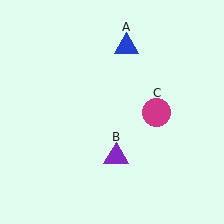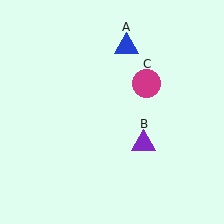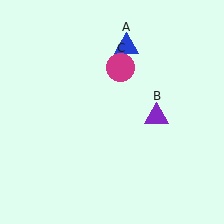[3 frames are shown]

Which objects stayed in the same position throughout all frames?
Blue triangle (object A) remained stationary.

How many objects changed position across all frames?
2 objects changed position: purple triangle (object B), magenta circle (object C).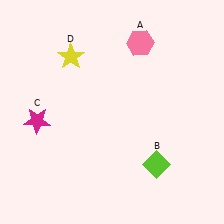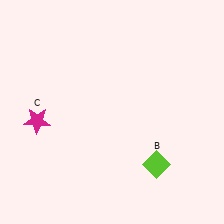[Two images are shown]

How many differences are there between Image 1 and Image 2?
There are 2 differences between the two images.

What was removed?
The pink hexagon (A), the yellow star (D) were removed in Image 2.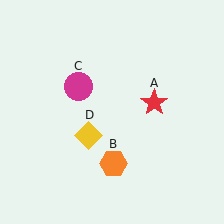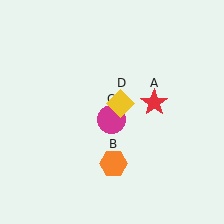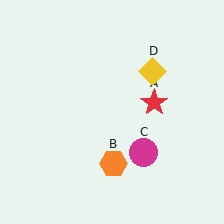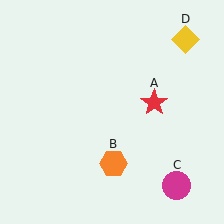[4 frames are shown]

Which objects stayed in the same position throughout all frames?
Red star (object A) and orange hexagon (object B) remained stationary.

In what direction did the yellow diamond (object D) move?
The yellow diamond (object D) moved up and to the right.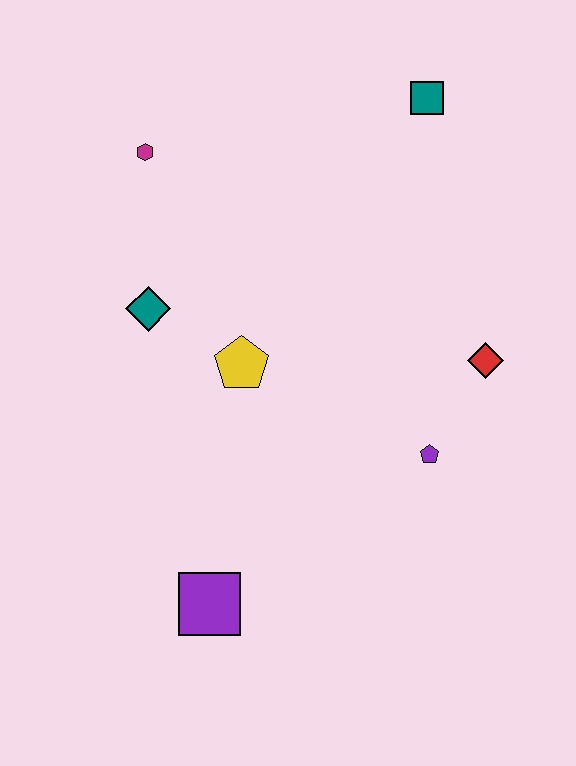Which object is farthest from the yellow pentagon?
The teal square is farthest from the yellow pentagon.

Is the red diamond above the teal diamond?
No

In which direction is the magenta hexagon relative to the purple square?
The magenta hexagon is above the purple square.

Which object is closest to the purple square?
The yellow pentagon is closest to the purple square.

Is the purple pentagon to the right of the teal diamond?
Yes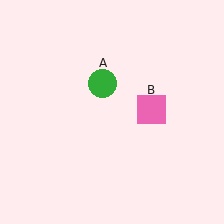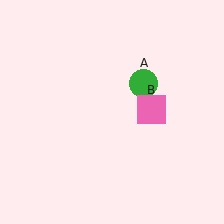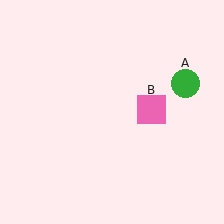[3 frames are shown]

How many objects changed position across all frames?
1 object changed position: green circle (object A).